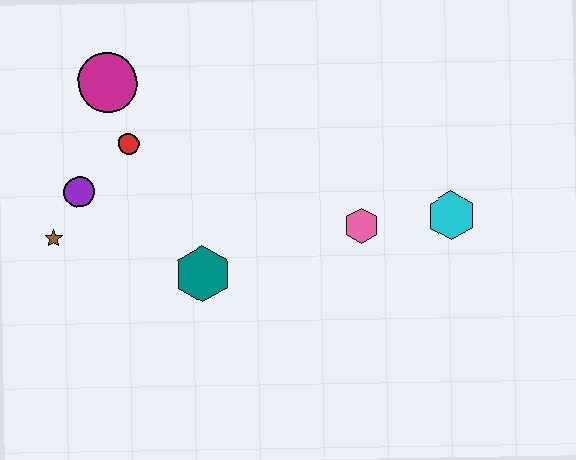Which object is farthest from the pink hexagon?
The brown star is farthest from the pink hexagon.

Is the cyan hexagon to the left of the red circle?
No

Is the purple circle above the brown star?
Yes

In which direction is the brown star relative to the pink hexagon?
The brown star is to the left of the pink hexagon.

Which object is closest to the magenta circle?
The red circle is closest to the magenta circle.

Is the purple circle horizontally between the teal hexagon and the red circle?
No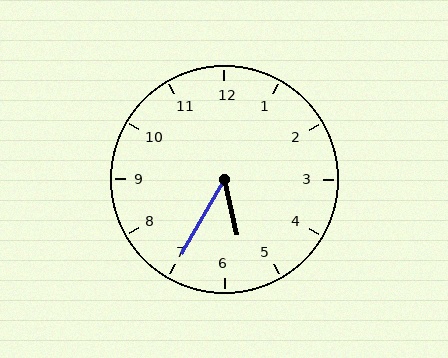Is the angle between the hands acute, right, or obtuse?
It is acute.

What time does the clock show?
5:35.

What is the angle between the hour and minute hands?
Approximately 42 degrees.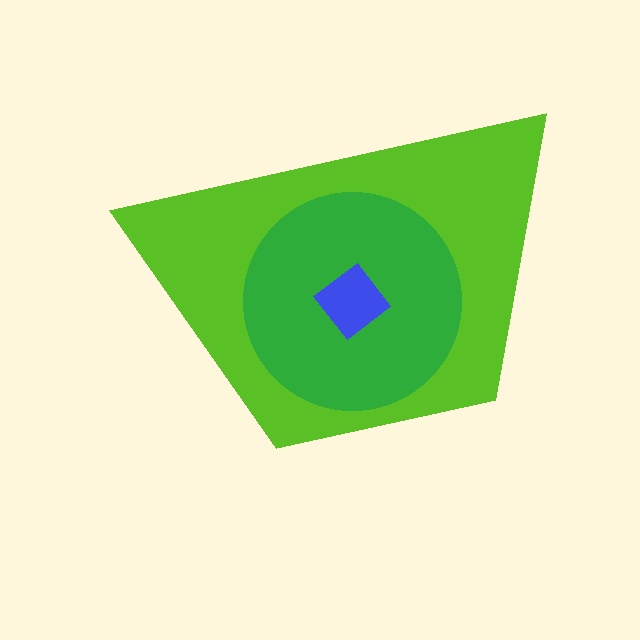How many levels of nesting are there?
3.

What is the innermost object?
The blue diamond.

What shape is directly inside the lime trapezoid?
The green circle.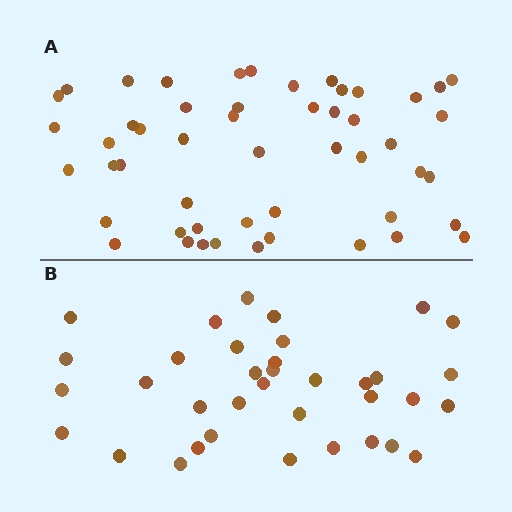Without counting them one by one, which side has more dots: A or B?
Region A (the top region) has more dots.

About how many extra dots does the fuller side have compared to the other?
Region A has approximately 15 more dots than region B.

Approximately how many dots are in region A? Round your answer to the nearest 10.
About 50 dots. (The exact count is 51, which rounds to 50.)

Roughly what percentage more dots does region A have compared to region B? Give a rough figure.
About 40% more.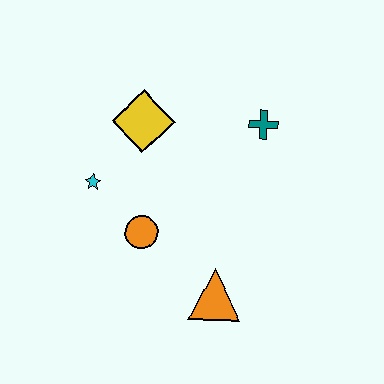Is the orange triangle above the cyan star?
No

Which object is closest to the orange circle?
The cyan star is closest to the orange circle.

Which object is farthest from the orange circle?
The teal cross is farthest from the orange circle.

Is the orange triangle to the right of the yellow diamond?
Yes